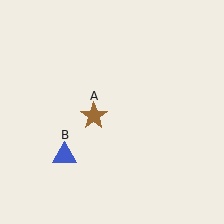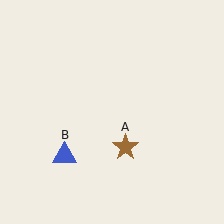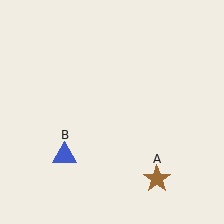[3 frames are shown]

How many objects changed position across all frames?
1 object changed position: brown star (object A).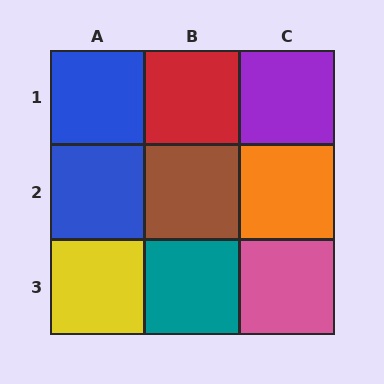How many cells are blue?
2 cells are blue.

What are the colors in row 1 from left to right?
Blue, red, purple.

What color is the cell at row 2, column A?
Blue.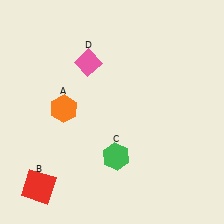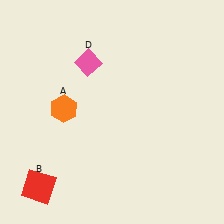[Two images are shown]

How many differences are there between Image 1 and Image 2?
There is 1 difference between the two images.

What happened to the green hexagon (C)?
The green hexagon (C) was removed in Image 2. It was in the bottom-right area of Image 1.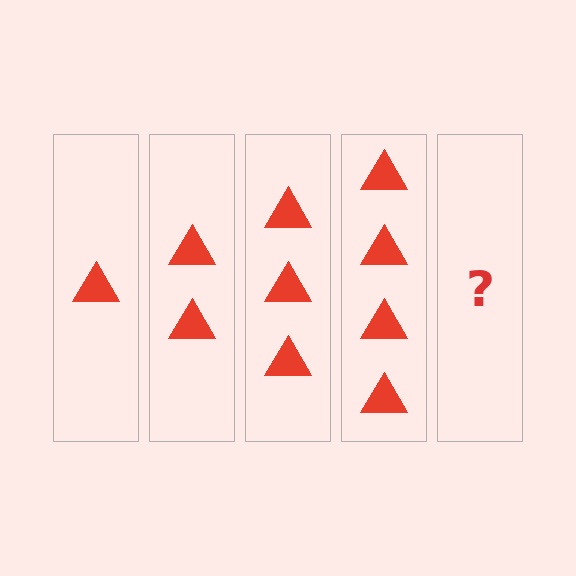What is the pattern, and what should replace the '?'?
The pattern is that each step adds one more triangle. The '?' should be 5 triangles.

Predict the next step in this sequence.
The next step is 5 triangles.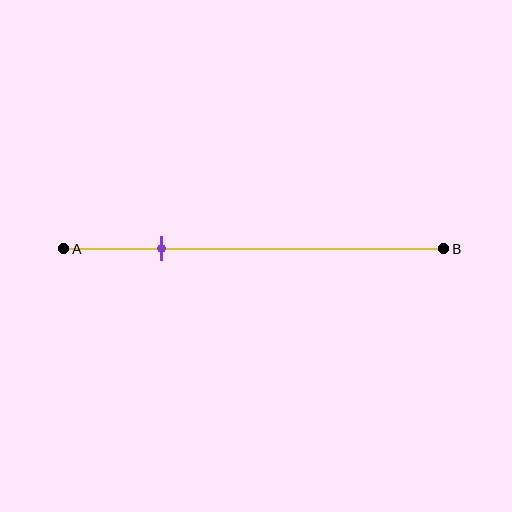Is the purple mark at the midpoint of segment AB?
No, the mark is at about 25% from A, not at the 50% midpoint.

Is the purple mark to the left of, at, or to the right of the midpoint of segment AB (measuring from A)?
The purple mark is to the left of the midpoint of segment AB.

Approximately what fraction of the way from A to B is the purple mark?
The purple mark is approximately 25% of the way from A to B.